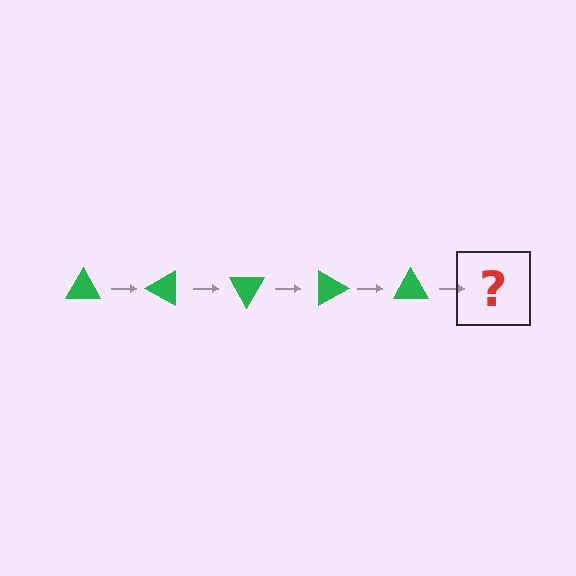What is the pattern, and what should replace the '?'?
The pattern is that the triangle rotates 30 degrees each step. The '?' should be a green triangle rotated 150 degrees.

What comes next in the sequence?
The next element should be a green triangle rotated 150 degrees.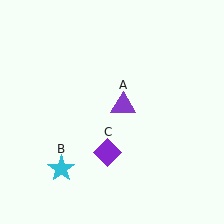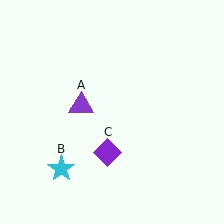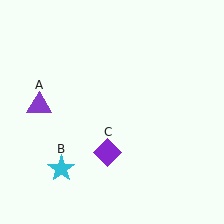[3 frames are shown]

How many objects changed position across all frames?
1 object changed position: purple triangle (object A).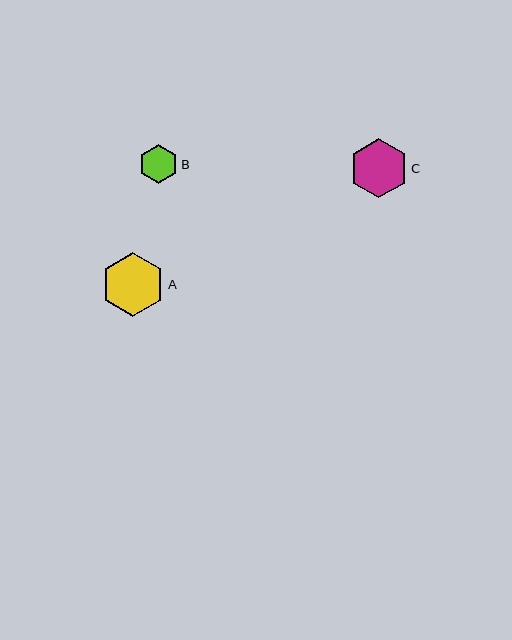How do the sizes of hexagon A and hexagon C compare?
Hexagon A and hexagon C are approximately the same size.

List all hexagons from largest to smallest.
From largest to smallest: A, C, B.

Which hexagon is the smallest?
Hexagon B is the smallest with a size of approximately 39 pixels.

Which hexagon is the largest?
Hexagon A is the largest with a size of approximately 63 pixels.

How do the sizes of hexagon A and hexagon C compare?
Hexagon A and hexagon C are approximately the same size.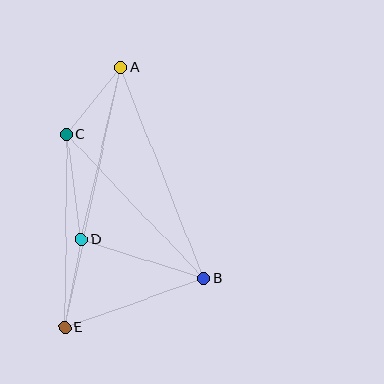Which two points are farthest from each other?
Points A and E are farthest from each other.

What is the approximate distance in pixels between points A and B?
The distance between A and B is approximately 227 pixels.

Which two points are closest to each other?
Points A and C are closest to each other.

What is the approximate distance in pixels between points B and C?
The distance between B and C is approximately 199 pixels.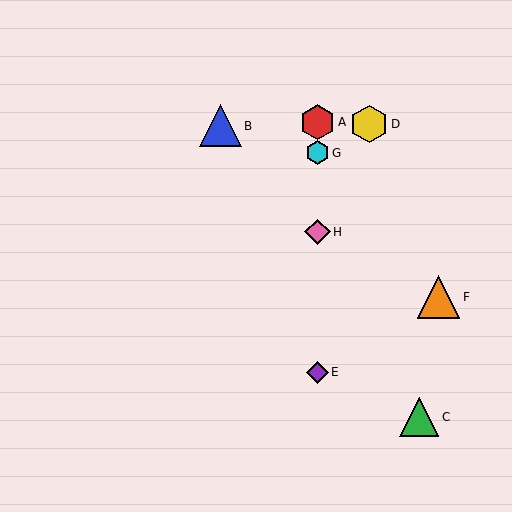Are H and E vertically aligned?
Yes, both are at x≈317.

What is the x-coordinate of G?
Object G is at x≈317.